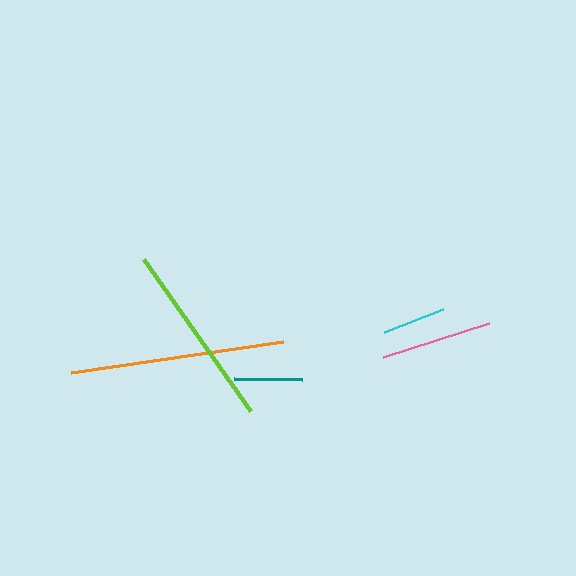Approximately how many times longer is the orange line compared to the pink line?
The orange line is approximately 1.9 times the length of the pink line.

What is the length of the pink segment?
The pink segment is approximately 111 pixels long.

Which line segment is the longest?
The orange line is the longest at approximately 214 pixels.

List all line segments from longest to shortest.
From longest to shortest: orange, lime, pink, teal, cyan.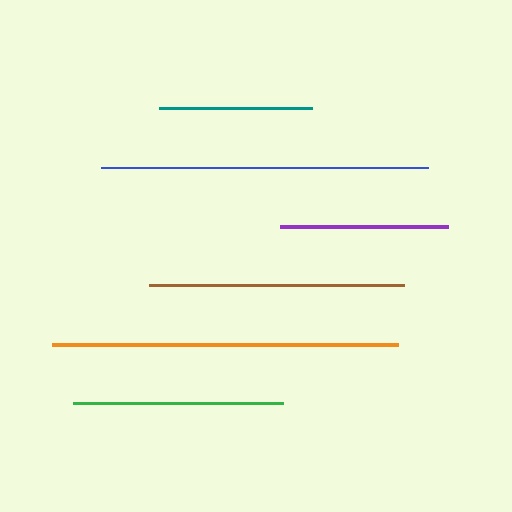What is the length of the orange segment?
The orange segment is approximately 346 pixels long.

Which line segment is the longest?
The orange line is the longest at approximately 346 pixels.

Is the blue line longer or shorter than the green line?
The blue line is longer than the green line.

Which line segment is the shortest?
The teal line is the shortest at approximately 153 pixels.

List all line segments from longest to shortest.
From longest to shortest: orange, blue, brown, green, purple, teal.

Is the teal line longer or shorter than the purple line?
The purple line is longer than the teal line.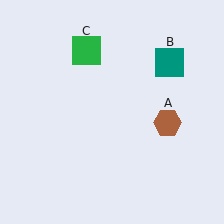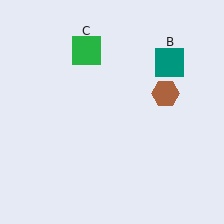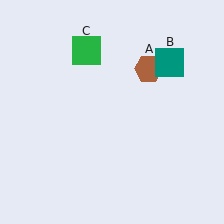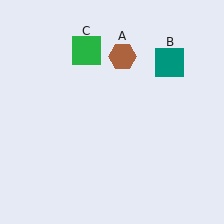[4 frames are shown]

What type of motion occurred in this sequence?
The brown hexagon (object A) rotated counterclockwise around the center of the scene.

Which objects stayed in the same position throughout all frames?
Teal square (object B) and green square (object C) remained stationary.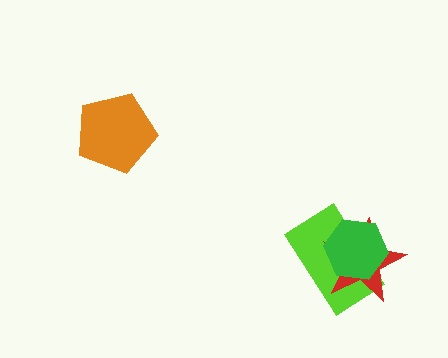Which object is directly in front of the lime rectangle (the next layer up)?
The red star is directly in front of the lime rectangle.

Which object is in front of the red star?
The green hexagon is in front of the red star.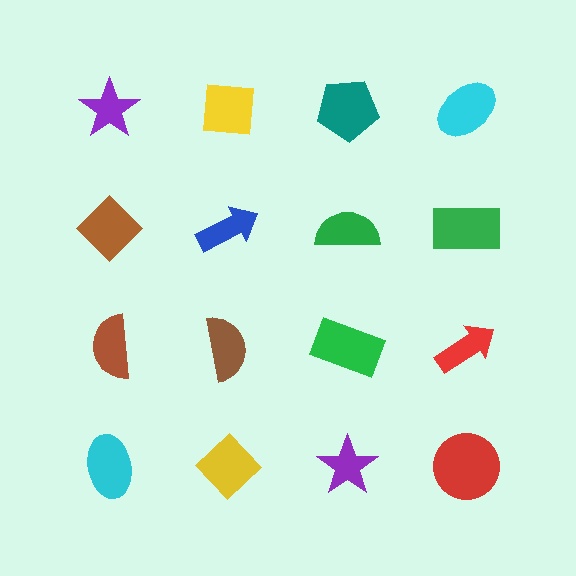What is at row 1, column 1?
A purple star.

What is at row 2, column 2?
A blue arrow.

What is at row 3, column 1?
A brown semicircle.